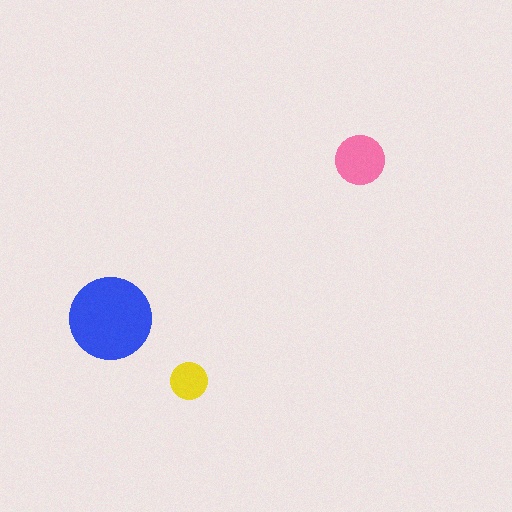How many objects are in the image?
There are 3 objects in the image.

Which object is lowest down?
The yellow circle is bottommost.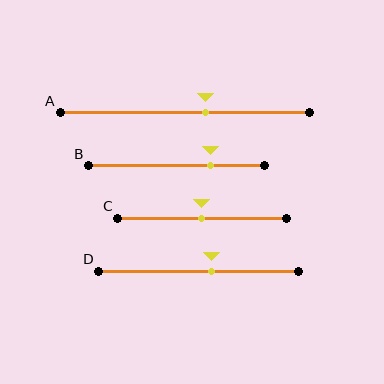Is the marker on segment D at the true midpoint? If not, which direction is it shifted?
No, the marker on segment D is shifted to the right by about 6% of the segment length.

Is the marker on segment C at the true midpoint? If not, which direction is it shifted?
Yes, the marker on segment C is at the true midpoint.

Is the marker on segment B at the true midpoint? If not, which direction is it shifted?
No, the marker on segment B is shifted to the right by about 19% of the segment length.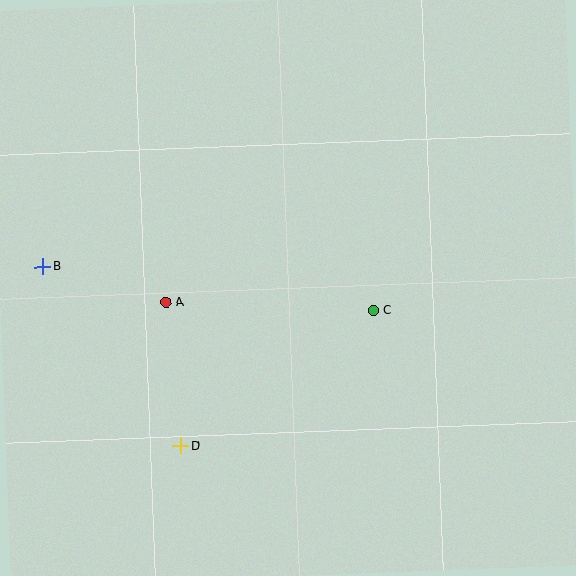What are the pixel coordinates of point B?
Point B is at (43, 266).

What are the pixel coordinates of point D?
Point D is at (181, 446).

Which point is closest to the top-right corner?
Point C is closest to the top-right corner.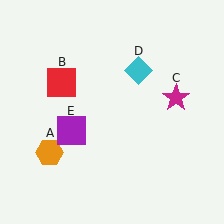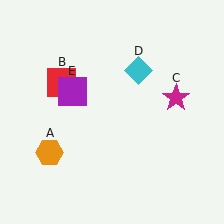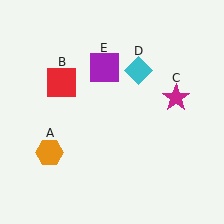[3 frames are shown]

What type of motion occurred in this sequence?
The purple square (object E) rotated clockwise around the center of the scene.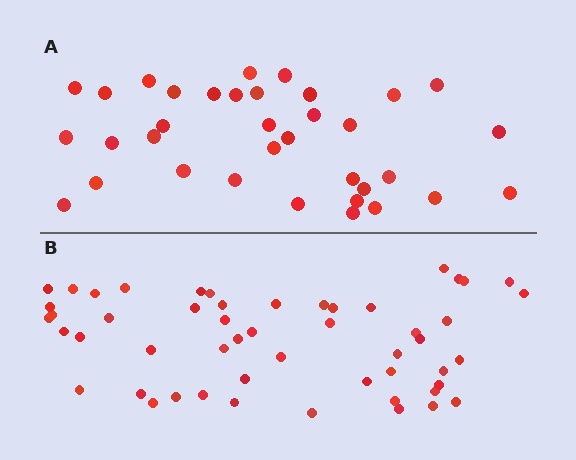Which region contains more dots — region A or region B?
Region B (the bottom region) has more dots.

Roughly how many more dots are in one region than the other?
Region B has approximately 15 more dots than region A.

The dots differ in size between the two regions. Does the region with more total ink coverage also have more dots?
No. Region A has more total ink coverage because its dots are larger, but region B actually contains more individual dots. Total area can be misleading — the number of items is what matters here.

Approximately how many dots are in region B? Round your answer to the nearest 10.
About 50 dots. (The exact count is 52, which rounds to 50.)